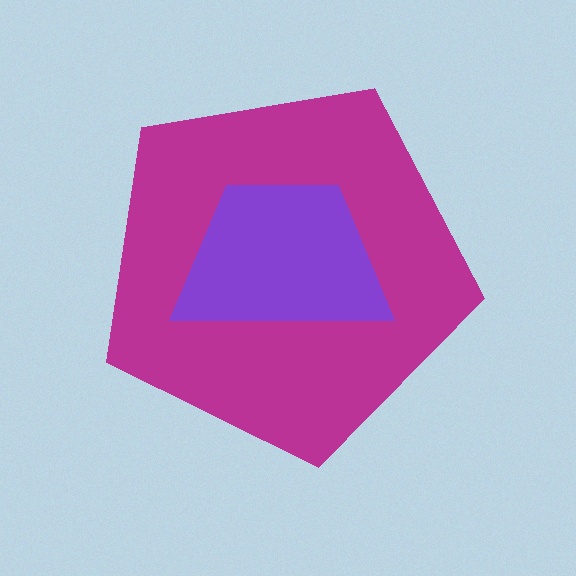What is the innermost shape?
The purple trapezoid.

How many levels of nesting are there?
2.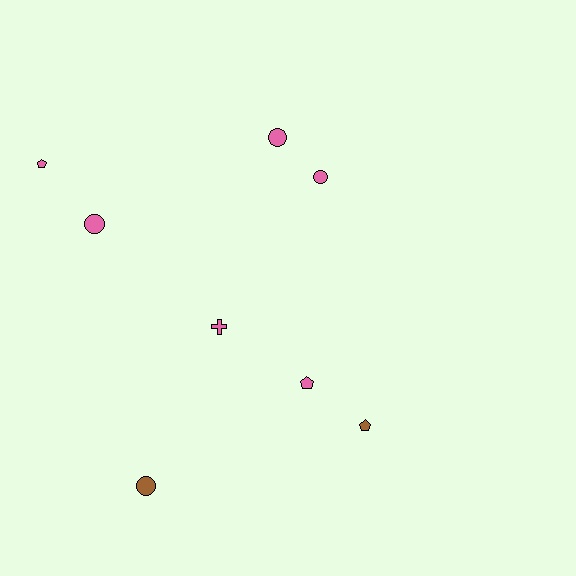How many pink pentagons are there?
There are 2 pink pentagons.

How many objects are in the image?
There are 8 objects.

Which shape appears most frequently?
Circle, with 4 objects.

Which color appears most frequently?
Pink, with 6 objects.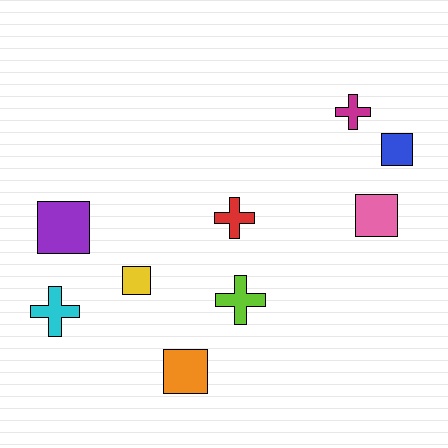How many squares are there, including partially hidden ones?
There are 5 squares.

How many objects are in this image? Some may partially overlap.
There are 9 objects.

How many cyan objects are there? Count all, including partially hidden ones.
There is 1 cyan object.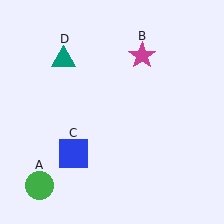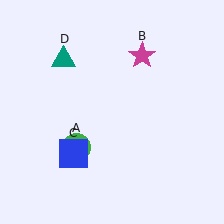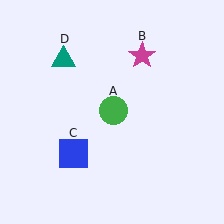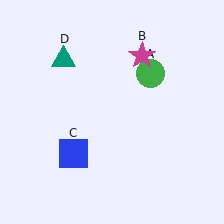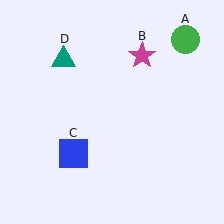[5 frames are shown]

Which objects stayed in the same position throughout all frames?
Magenta star (object B) and blue square (object C) and teal triangle (object D) remained stationary.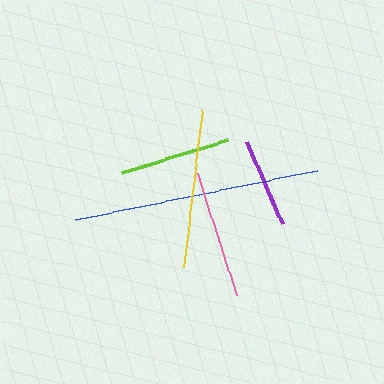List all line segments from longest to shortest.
From longest to shortest: blue, yellow, pink, lime, purple.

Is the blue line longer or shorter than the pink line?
The blue line is longer than the pink line.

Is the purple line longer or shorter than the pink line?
The pink line is longer than the purple line.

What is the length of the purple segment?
The purple segment is approximately 90 pixels long.